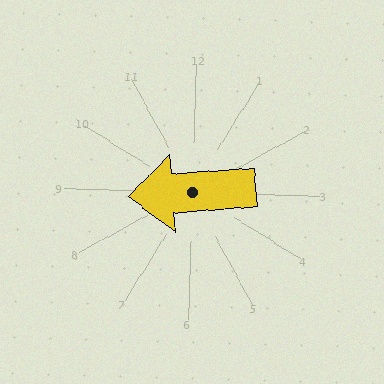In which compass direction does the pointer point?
West.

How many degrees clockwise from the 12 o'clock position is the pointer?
Approximately 264 degrees.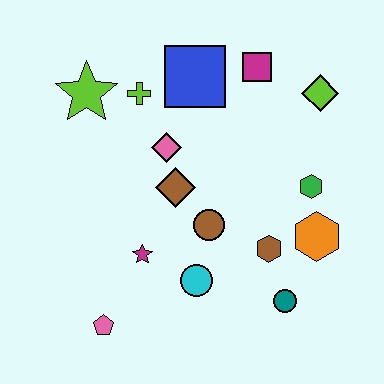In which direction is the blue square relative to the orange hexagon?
The blue square is above the orange hexagon.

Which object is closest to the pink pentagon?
The magenta star is closest to the pink pentagon.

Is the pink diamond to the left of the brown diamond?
Yes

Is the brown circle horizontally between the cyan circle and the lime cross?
No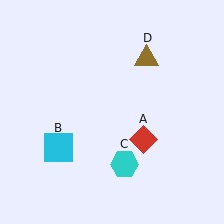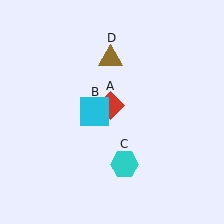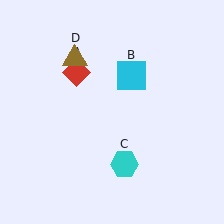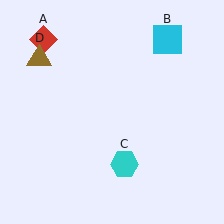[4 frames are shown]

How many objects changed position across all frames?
3 objects changed position: red diamond (object A), cyan square (object B), brown triangle (object D).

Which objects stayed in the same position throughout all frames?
Cyan hexagon (object C) remained stationary.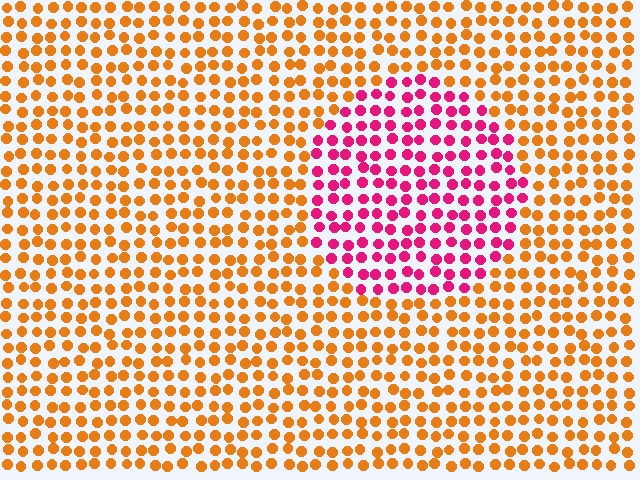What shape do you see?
I see a circle.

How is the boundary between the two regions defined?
The boundary is defined purely by a slight shift in hue (about 60 degrees). Spacing, size, and orientation are identical on both sides.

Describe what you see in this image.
The image is filled with small orange elements in a uniform arrangement. A circle-shaped region is visible where the elements are tinted to a slightly different hue, forming a subtle color boundary.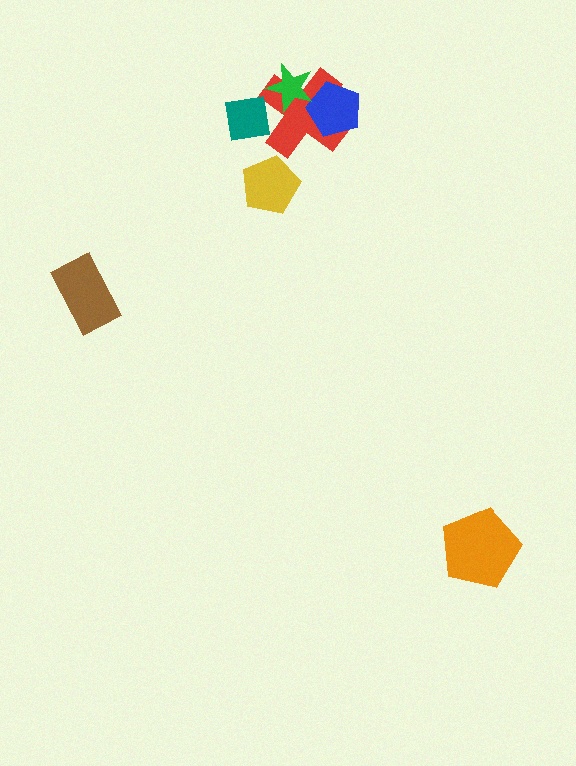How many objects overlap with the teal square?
1 object overlaps with the teal square.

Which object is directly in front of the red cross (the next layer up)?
The blue pentagon is directly in front of the red cross.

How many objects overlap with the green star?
2 objects overlap with the green star.